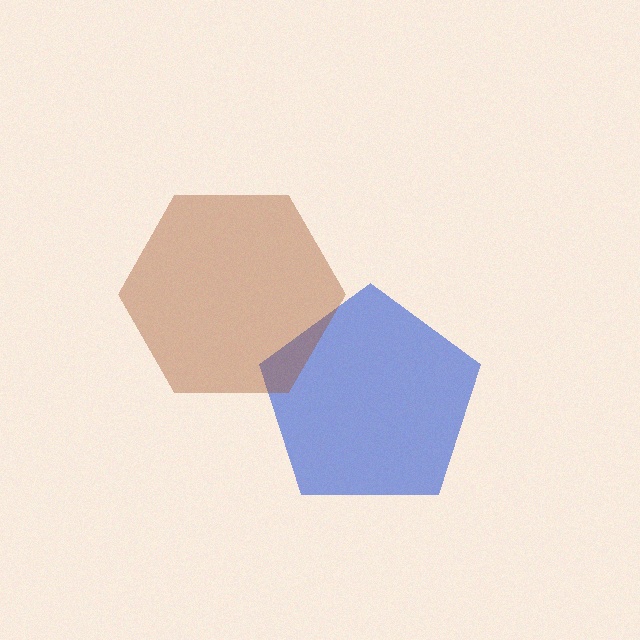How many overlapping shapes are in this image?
There are 2 overlapping shapes in the image.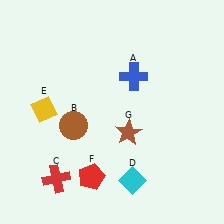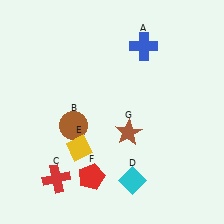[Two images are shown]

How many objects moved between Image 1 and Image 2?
2 objects moved between the two images.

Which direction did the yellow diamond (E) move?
The yellow diamond (E) moved down.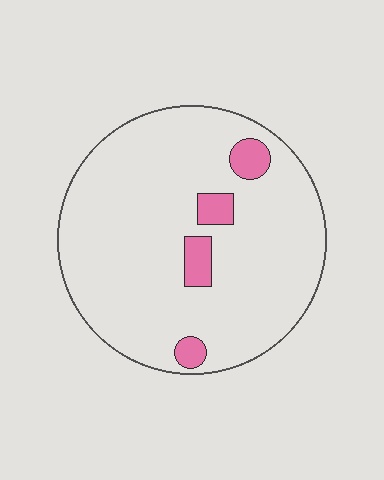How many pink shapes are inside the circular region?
4.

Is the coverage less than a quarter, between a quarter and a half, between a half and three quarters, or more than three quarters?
Less than a quarter.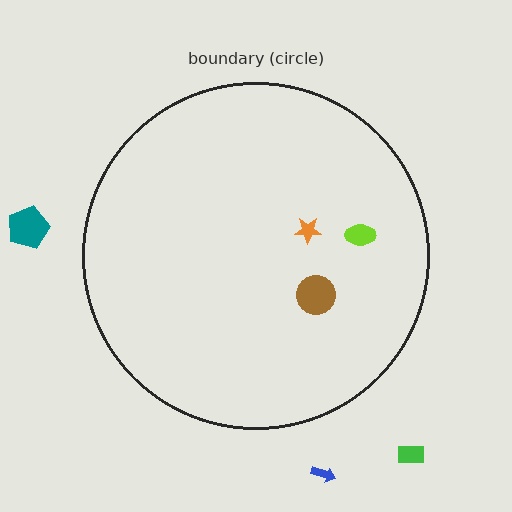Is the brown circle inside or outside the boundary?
Inside.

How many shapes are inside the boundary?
3 inside, 3 outside.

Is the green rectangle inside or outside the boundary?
Outside.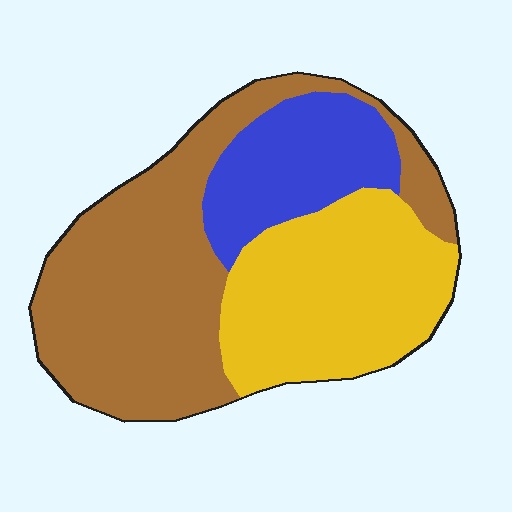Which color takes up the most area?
Brown, at roughly 45%.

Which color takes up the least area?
Blue, at roughly 20%.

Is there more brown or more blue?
Brown.